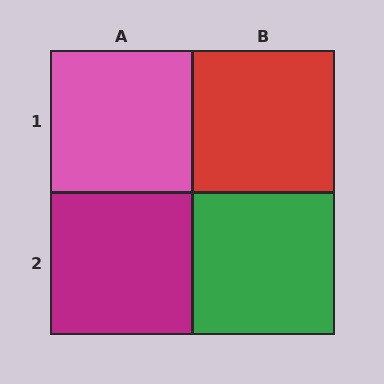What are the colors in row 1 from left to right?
Pink, red.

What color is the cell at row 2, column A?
Magenta.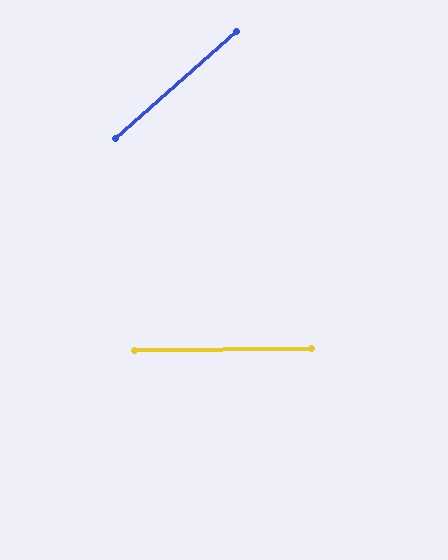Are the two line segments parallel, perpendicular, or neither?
Neither parallel nor perpendicular — they differ by about 41°.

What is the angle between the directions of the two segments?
Approximately 41 degrees.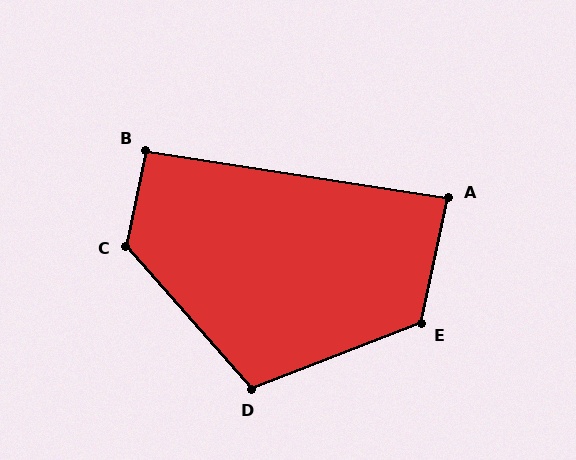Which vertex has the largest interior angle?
C, at approximately 127 degrees.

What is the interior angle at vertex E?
Approximately 123 degrees (obtuse).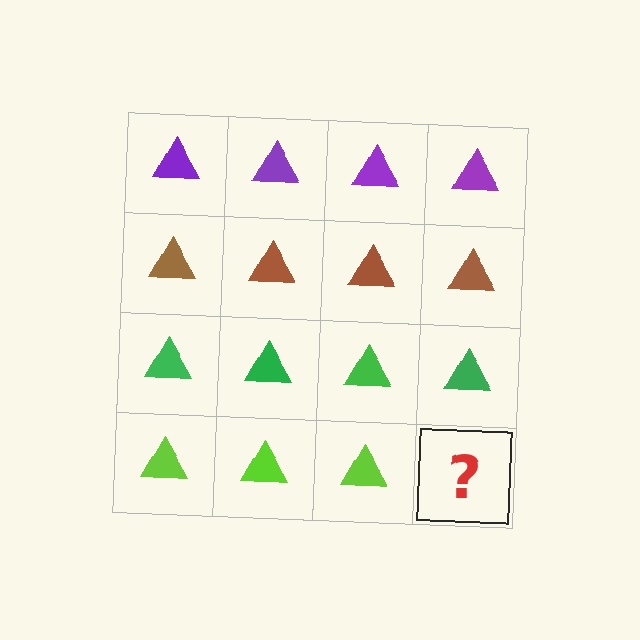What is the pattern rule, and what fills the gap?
The rule is that each row has a consistent color. The gap should be filled with a lime triangle.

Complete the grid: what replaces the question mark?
The question mark should be replaced with a lime triangle.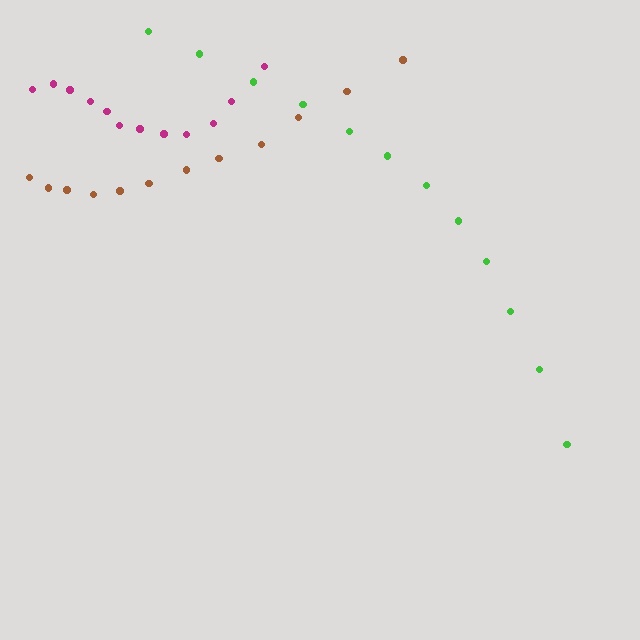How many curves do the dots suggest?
There are 3 distinct paths.